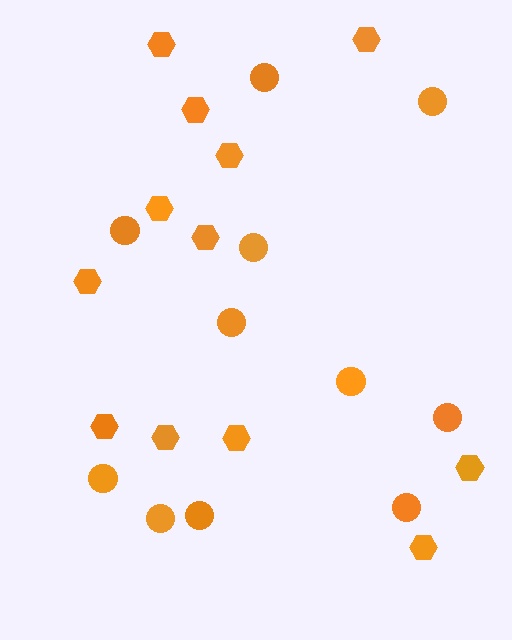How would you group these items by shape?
There are 2 groups: one group of circles (11) and one group of hexagons (12).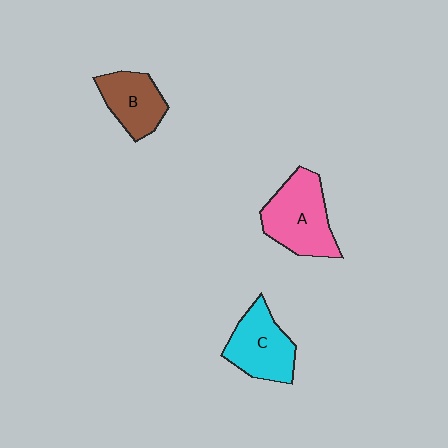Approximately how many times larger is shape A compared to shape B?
Approximately 1.4 times.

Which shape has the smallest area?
Shape B (brown).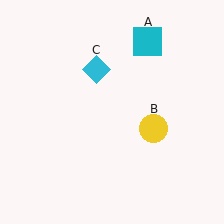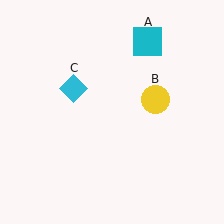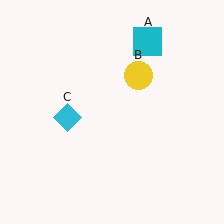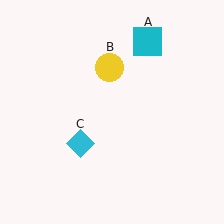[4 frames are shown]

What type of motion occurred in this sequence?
The yellow circle (object B), cyan diamond (object C) rotated counterclockwise around the center of the scene.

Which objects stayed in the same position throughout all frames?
Cyan square (object A) remained stationary.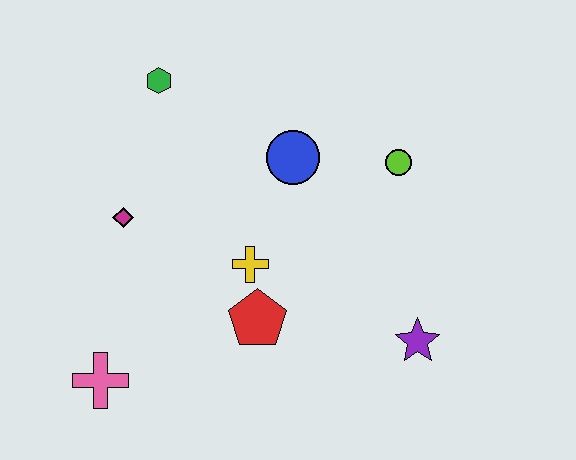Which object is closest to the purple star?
The red pentagon is closest to the purple star.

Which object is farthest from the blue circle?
The pink cross is farthest from the blue circle.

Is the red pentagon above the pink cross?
Yes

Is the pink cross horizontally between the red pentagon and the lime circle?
No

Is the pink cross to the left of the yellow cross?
Yes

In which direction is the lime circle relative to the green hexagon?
The lime circle is to the right of the green hexagon.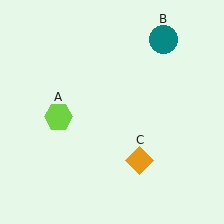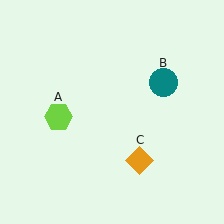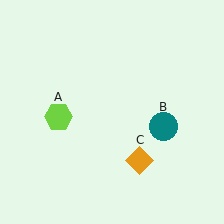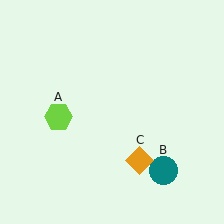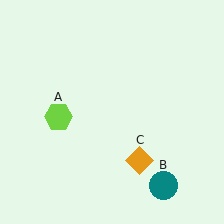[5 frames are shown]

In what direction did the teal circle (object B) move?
The teal circle (object B) moved down.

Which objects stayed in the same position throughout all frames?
Lime hexagon (object A) and orange diamond (object C) remained stationary.